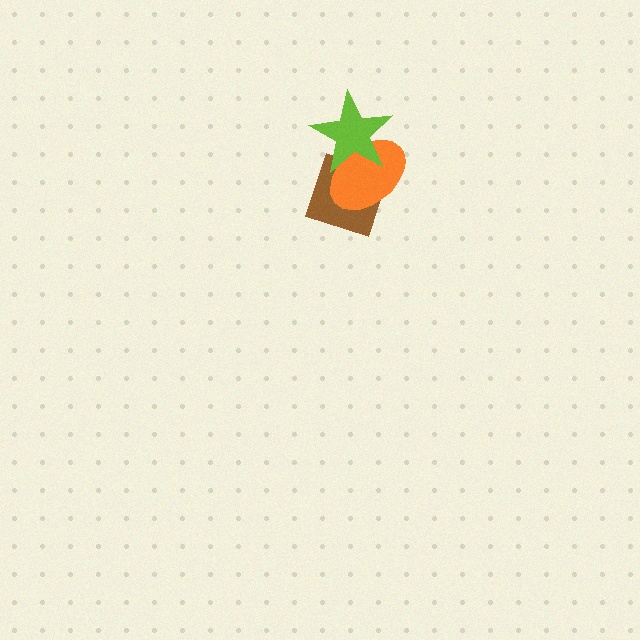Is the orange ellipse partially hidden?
Yes, it is partially covered by another shape.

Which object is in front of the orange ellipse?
The lime star is in front of the orange ellipse.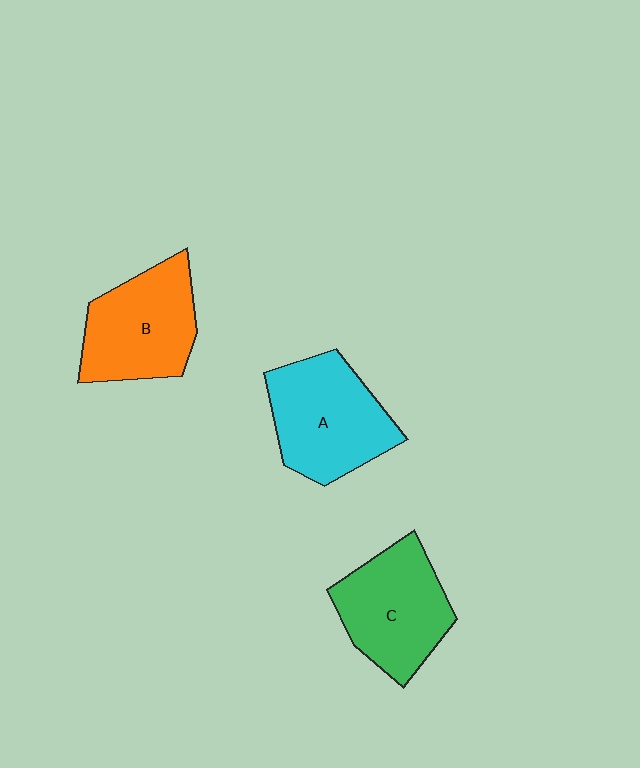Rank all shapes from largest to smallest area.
From largest to smallest: A (cyan), C (green), B (orange).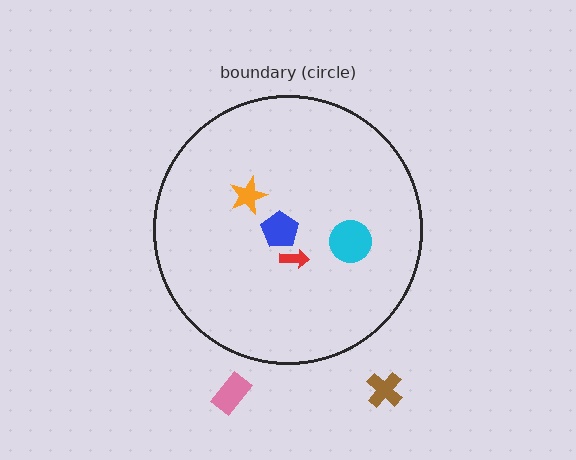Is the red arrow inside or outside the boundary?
Inside.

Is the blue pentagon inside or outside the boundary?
Inside.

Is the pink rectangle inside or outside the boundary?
Outside.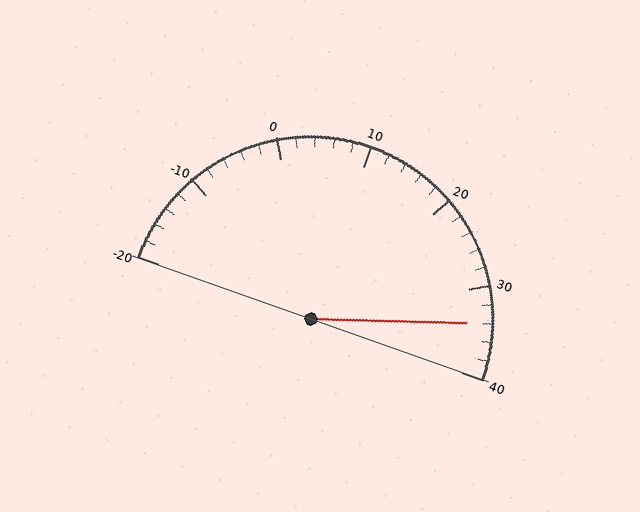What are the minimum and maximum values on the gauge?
The gauge ranges from -20 to 40.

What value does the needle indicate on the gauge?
The needle indicates approximately 34.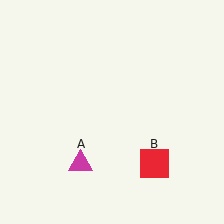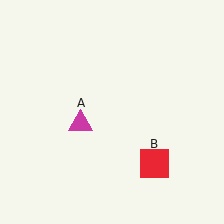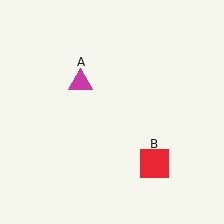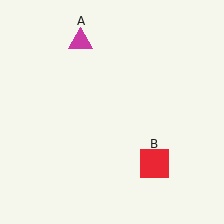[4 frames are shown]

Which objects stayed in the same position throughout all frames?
Red square (object B) remained stationary.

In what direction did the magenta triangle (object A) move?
The magenta triangle (object A) moved up.